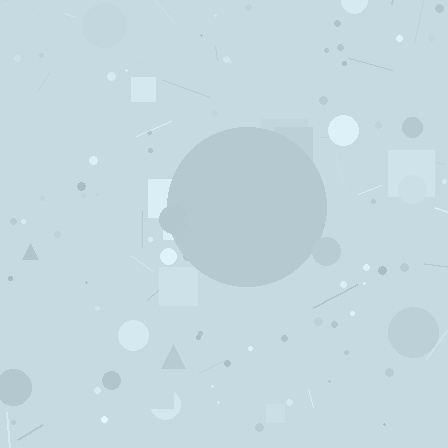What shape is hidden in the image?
A circle is hidden in the image.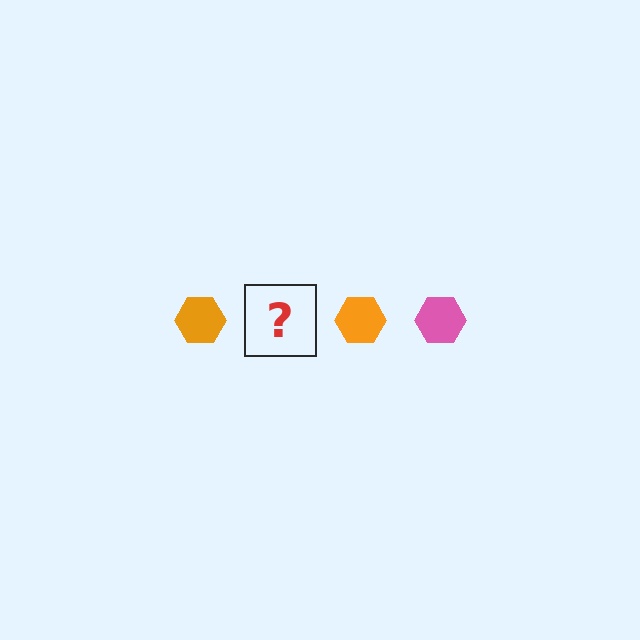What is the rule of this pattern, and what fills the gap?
The rule is that the pattern cycles through orange, pink hexagons. The gap should be filled with a pink hexagon.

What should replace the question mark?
The question mark should be replaced with a pink hexagon.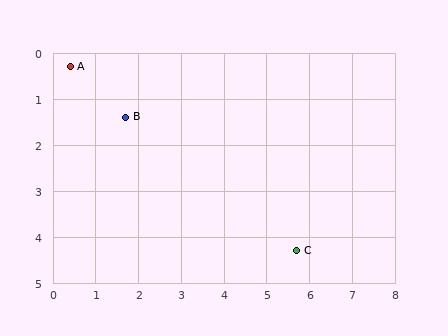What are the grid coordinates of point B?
Point B is at approximately (1.7, 1.4).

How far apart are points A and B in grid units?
Points A and B are about 1.7 grid units apart.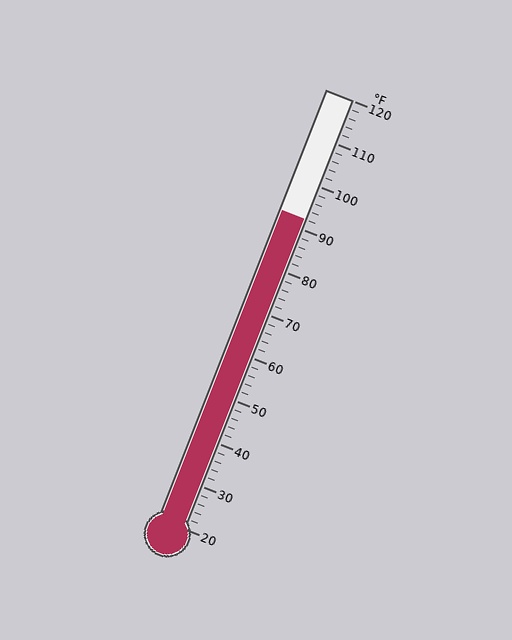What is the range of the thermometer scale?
The thermometer scale ranges from 20°F to 120°F.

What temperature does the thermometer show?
The thermometer shows approximately 92°F.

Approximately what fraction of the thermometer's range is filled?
The thermometer is filled to approximately 70% of its range.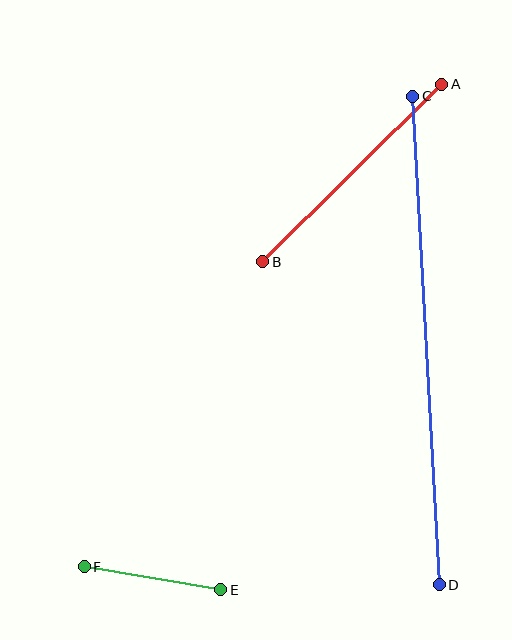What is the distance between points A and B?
The distance is approximately 252 pixels.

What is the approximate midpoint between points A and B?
The midpoint is at approximately (352, 173) pixels.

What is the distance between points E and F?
The distance is approximately 139 pixels.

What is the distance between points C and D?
The distance is approximately 489 pixels.